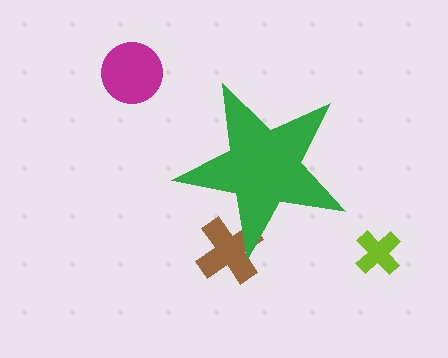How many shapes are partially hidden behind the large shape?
1 shape is partially hidden.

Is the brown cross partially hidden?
Yes, the brown cross is partially hidden behind the green star.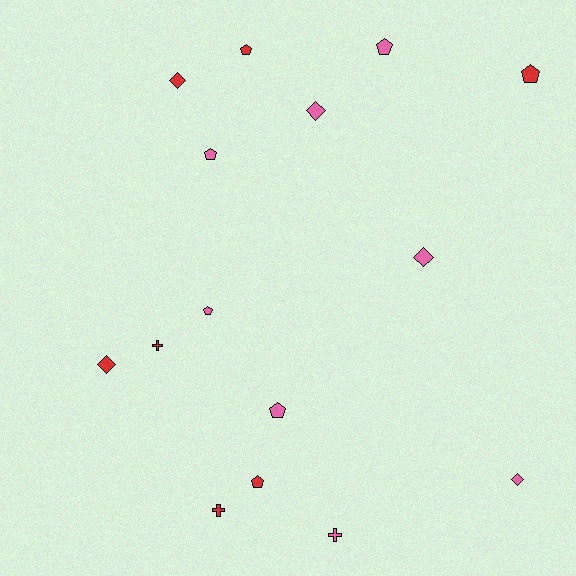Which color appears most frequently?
Pink, with 8 objects.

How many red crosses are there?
There are 2 red crosses.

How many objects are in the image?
There are 15 objects.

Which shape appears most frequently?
Pentagon, with 7 objects.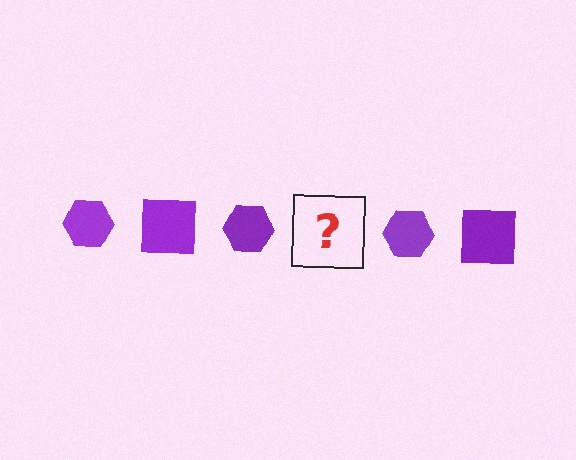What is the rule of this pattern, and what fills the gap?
The rule is that the pattern cycles through hexagon, square shapes in purple. The gap should be filled with a purple square.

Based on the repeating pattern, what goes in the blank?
The blank should be a purple square.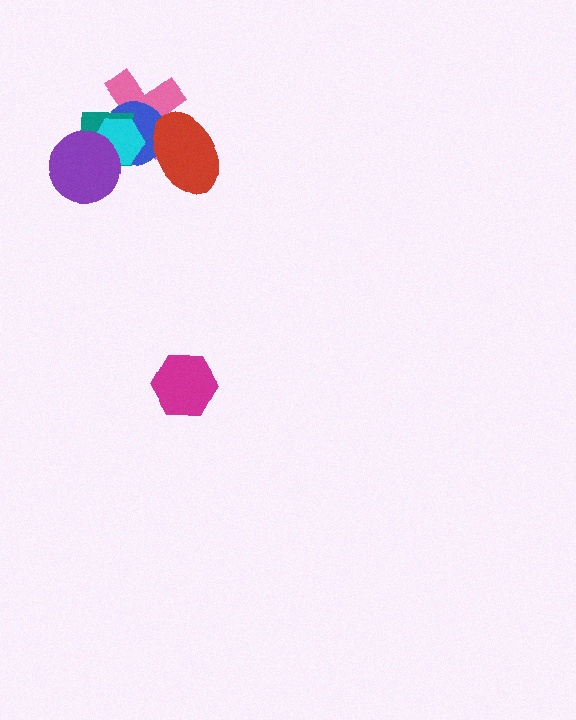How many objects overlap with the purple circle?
3 objects overlap with the purple circle.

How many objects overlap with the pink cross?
4 objects overlap with the pink cross.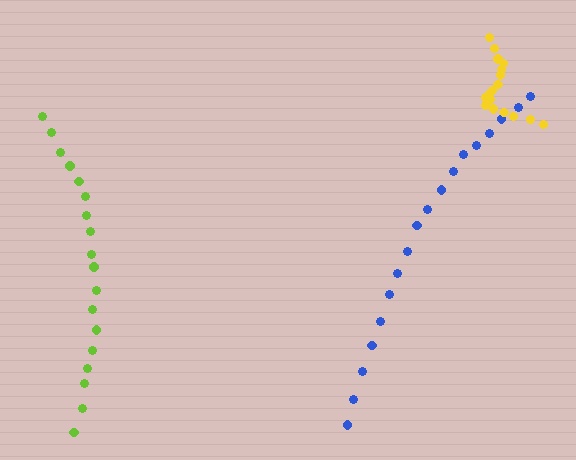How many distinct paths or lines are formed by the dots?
There are 3 distinct paths.